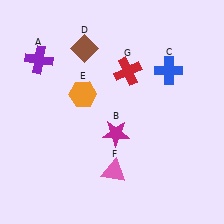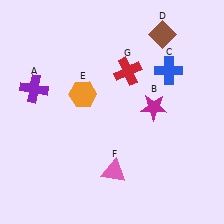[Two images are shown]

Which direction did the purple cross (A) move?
The purple cross (A) moved down.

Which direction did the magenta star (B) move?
The magenta star (B) moved right.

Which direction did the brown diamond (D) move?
The brown diamond (D) moved right.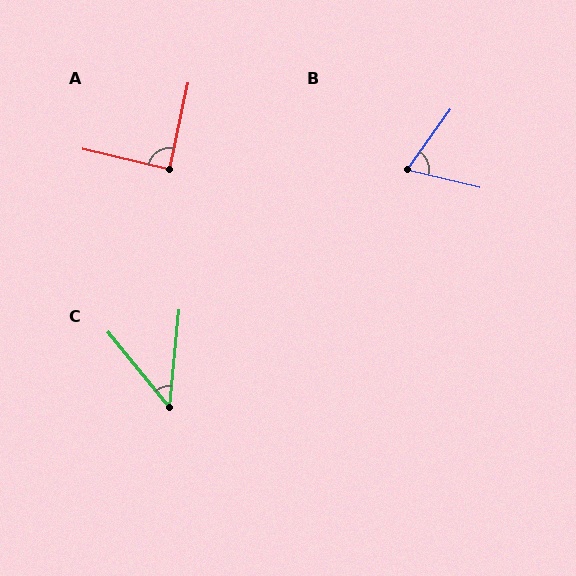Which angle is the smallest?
C, at approximately 45 degrees.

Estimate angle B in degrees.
Approximately 68 degrees.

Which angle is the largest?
A, at approximately 88 degrees.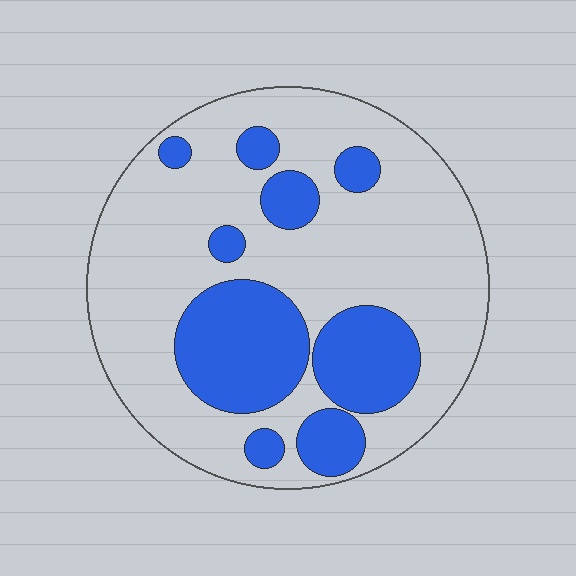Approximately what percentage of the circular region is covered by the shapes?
Approximately 30%.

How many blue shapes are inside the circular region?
9.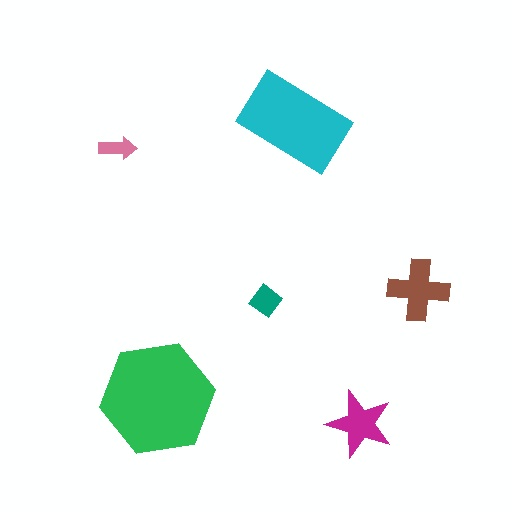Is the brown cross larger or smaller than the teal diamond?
Larger.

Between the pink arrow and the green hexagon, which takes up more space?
The green hexagon.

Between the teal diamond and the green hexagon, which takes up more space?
The green hexagon.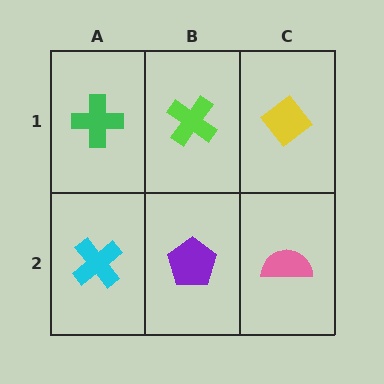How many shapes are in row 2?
3 shapes.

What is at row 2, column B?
A purple pentagon.